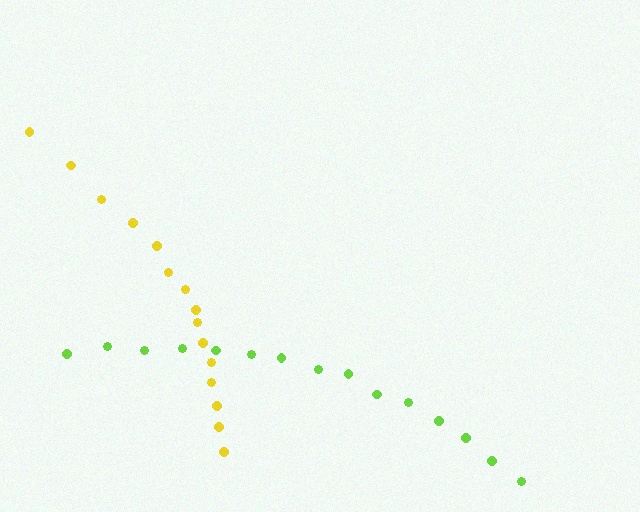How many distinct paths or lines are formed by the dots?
There are 2 distinct paths.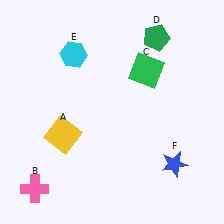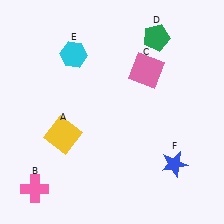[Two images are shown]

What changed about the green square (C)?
In Image 1, C is green. In Image 2, it changed to pink.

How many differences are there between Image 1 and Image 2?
There is 1 difference between the two images.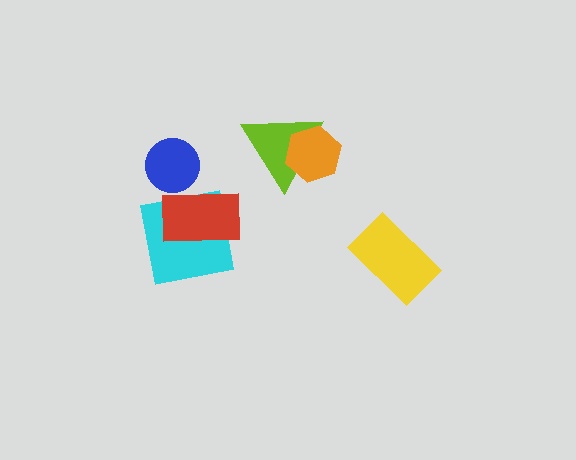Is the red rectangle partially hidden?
No, no other shape covers it.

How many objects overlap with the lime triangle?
1 object overlaps with the lime triangle.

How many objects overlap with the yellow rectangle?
0 objects overlap with the yellow rectangle.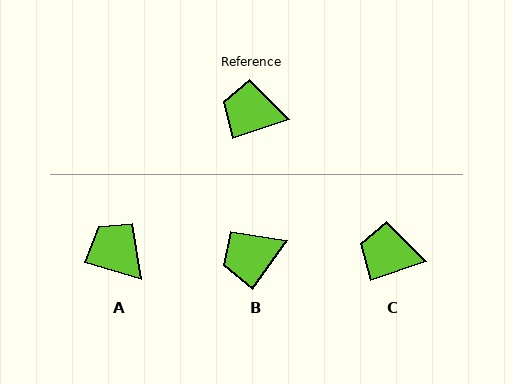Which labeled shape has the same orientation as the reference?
C.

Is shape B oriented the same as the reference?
No, it is off by about 36 degrees.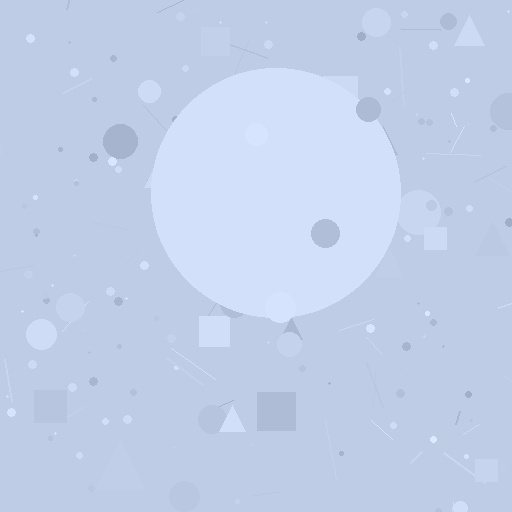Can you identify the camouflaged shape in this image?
The camouflaged shape is a circle.